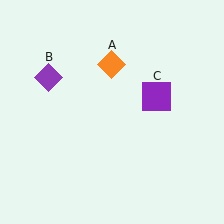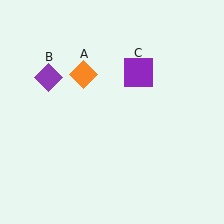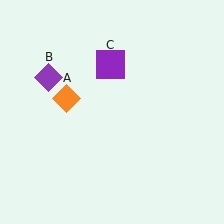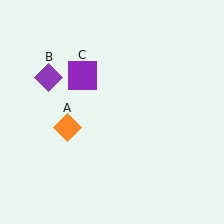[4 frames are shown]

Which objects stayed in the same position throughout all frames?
Purple diamond (object B) remained stationary.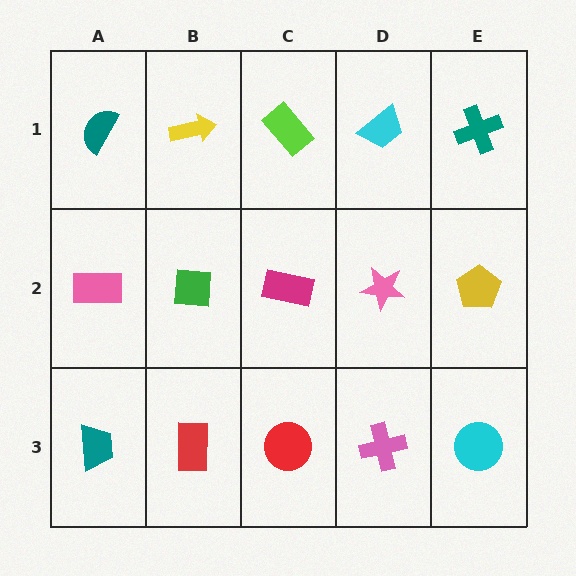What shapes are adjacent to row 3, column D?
A pink star (row 2, column D), a red circle (row 3, column C), a cyan circle (row 3, column E).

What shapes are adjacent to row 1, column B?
A green square (row 2, column B), a teal semicircle (row 1, column A), a lime rectangle (row 1, column C).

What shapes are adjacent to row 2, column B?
A yellow arrow (row 1, column B), a red rectangle (row 3, column B), a pink rectangle (row 2, column A), a magenta rectangle (row 2, column C).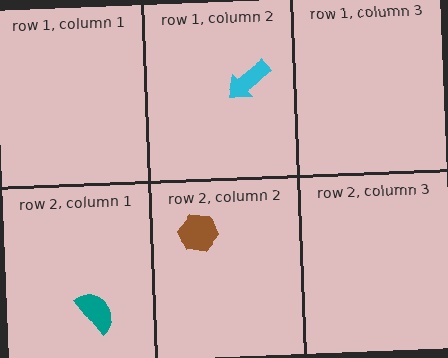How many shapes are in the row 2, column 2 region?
1.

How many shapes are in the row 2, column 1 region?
1.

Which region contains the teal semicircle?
The row 2, column 1 region.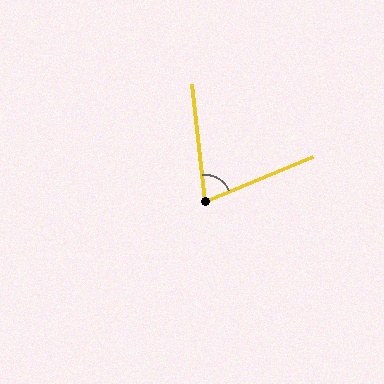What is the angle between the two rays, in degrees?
Approximately 74 degrees.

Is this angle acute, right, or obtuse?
It is acute.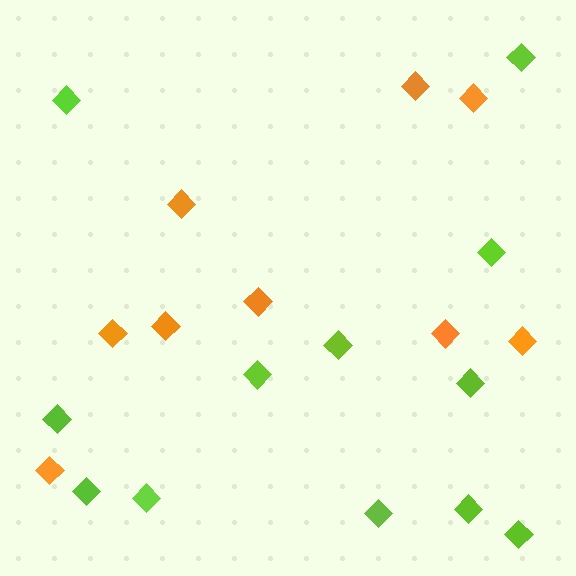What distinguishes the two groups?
There are 2 groups: one group of orange diamonds (9) and one group of lime diamonds (12).